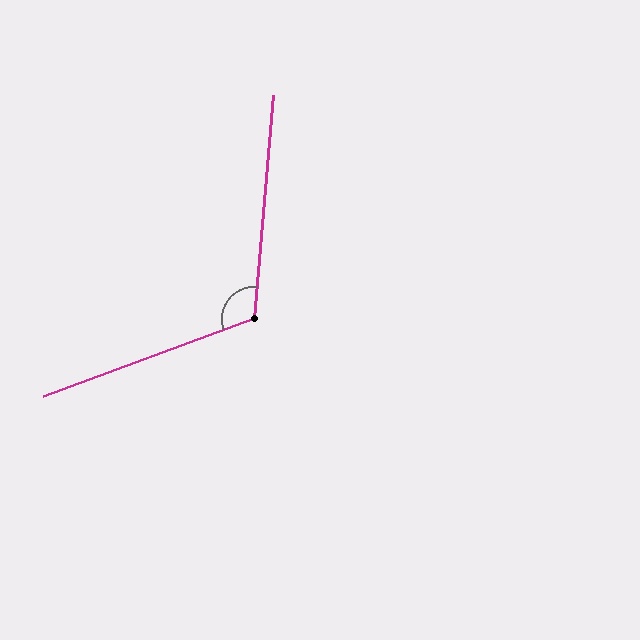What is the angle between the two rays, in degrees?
Approximately 115 degrees.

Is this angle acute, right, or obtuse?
It is obtuse.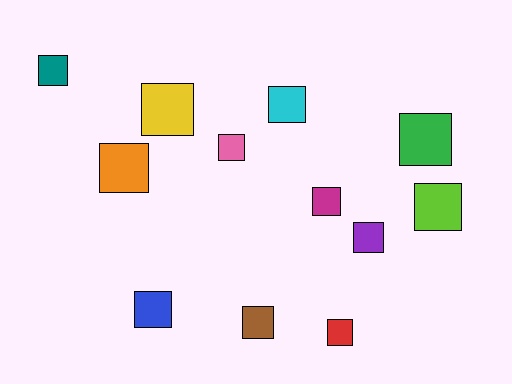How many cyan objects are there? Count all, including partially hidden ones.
There is 1 cyan object.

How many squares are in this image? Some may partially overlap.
There are 12 squares.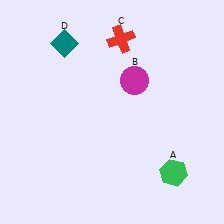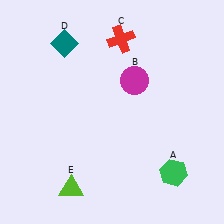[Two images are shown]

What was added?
A lime triangle (E) was added in Image 2.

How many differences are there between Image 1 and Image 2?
There is 1 difference between the two images.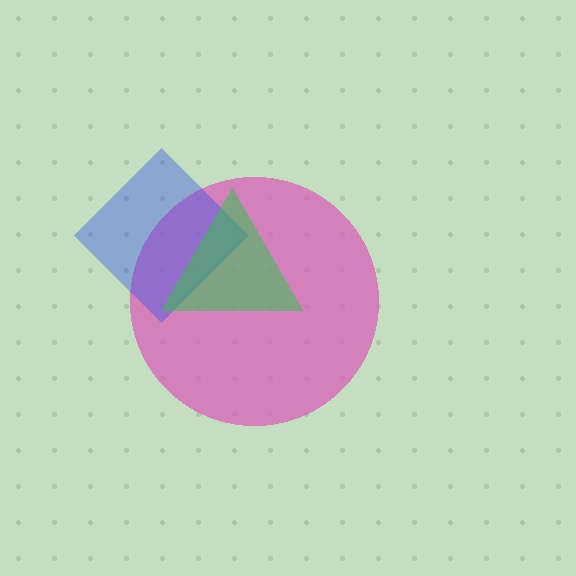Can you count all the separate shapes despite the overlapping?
Yes, there are 3 separate shapes.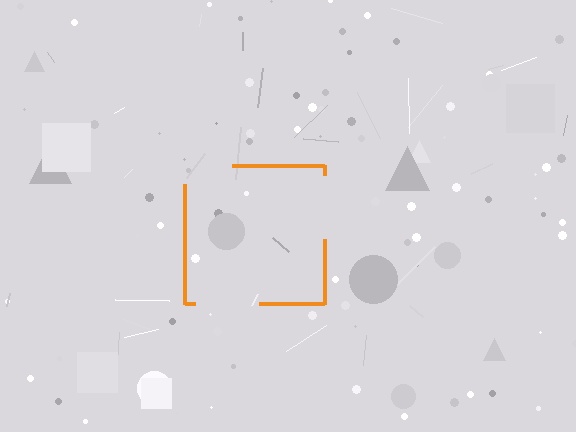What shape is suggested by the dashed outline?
The dashed outline suggests a square.